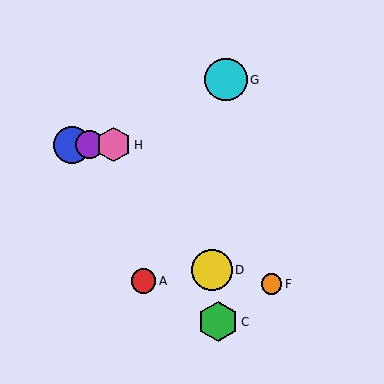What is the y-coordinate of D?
Object D is at y≈270.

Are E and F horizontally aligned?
No, E is at y≈145 and F is at y≈284.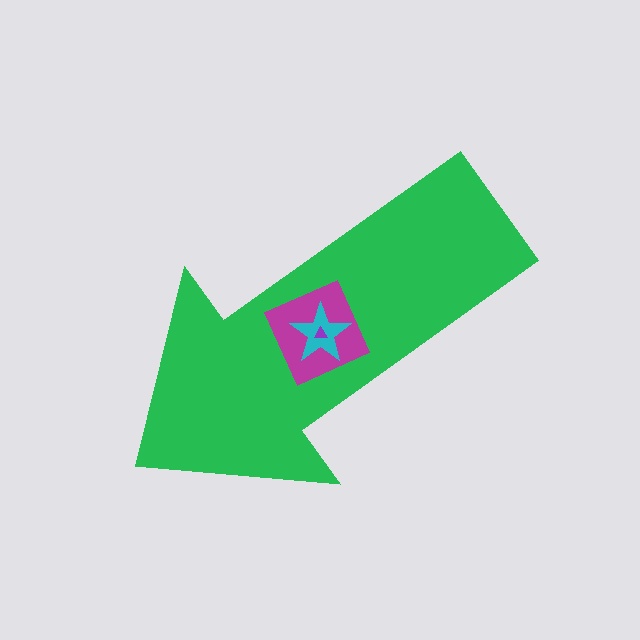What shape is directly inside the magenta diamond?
The cyan star.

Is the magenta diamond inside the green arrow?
Yes.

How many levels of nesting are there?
4.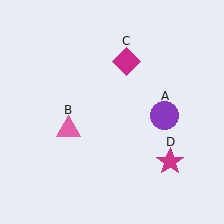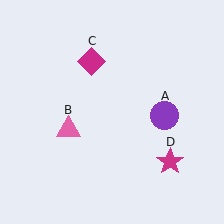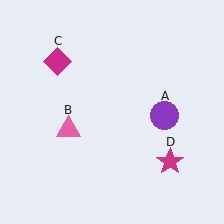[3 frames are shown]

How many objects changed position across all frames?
1 object changed position: magenta diamond (object C).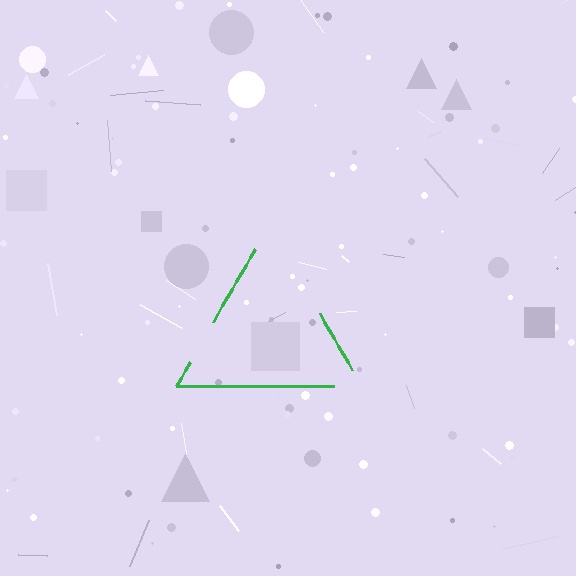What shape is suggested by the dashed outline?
The dashed outline suggests a triangle.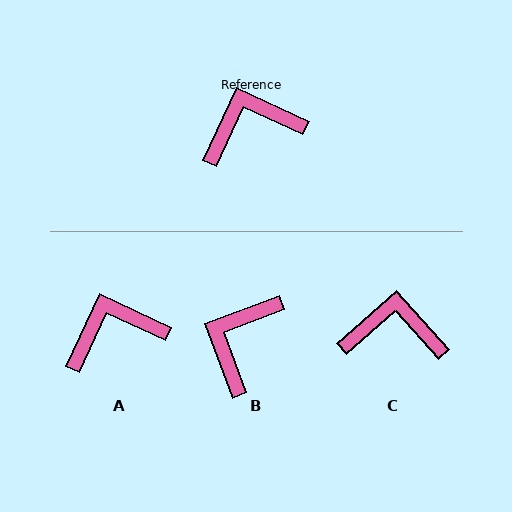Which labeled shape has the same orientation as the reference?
A.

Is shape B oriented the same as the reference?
No, it is off by about 45 degrees.